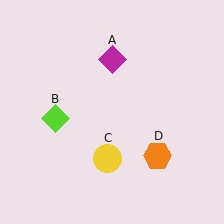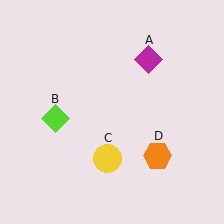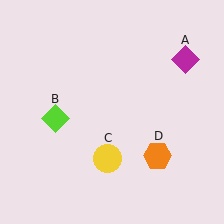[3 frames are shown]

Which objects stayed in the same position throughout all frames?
Lime diamond (object B) and yellow circle (object C) and orange hexagon (object D) remained stationary.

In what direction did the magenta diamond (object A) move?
The magenta diamond (object A) moved right.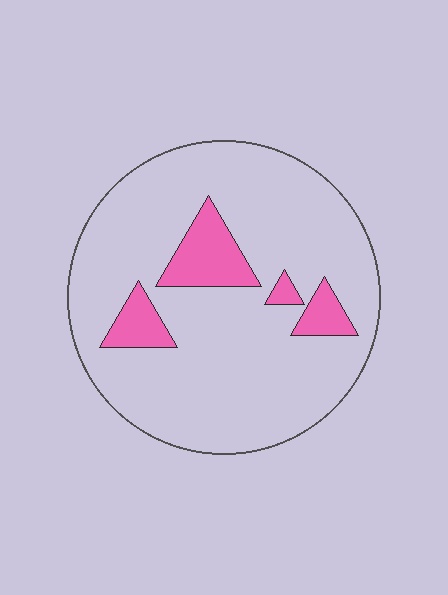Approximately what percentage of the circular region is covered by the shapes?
Approximately 15%.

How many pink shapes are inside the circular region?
4.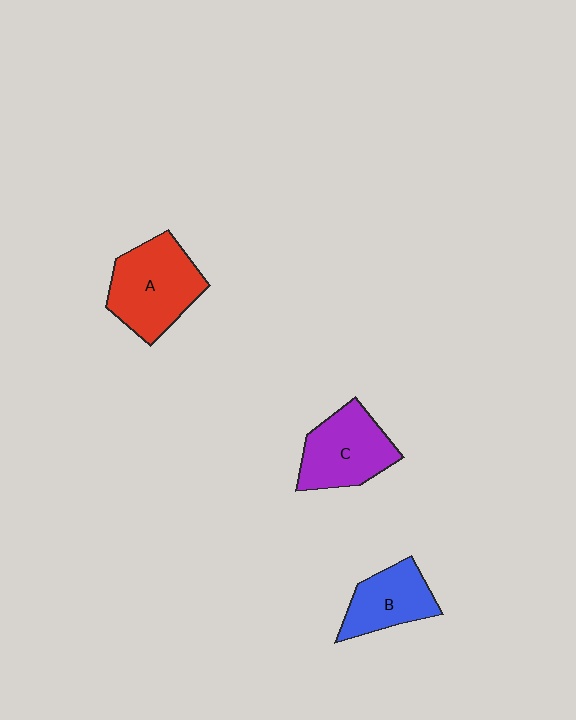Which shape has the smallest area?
Shape B (blue).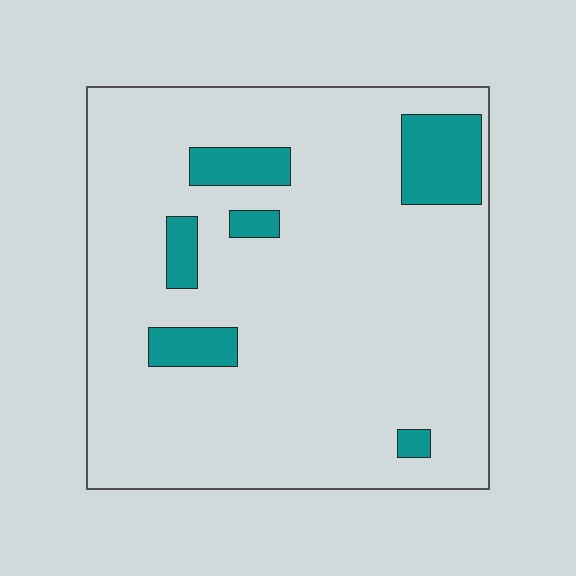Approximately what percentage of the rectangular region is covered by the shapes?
Approximately 10%.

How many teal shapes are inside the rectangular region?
6.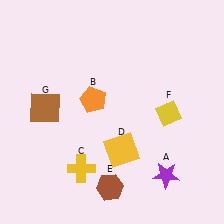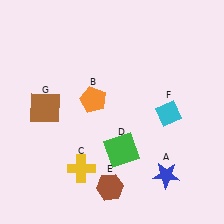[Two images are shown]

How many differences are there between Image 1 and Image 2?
There are 3 differences between the two images.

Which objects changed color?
A changed from purple to blue. D changed from yellow to green. F changed from yellow to cyan.